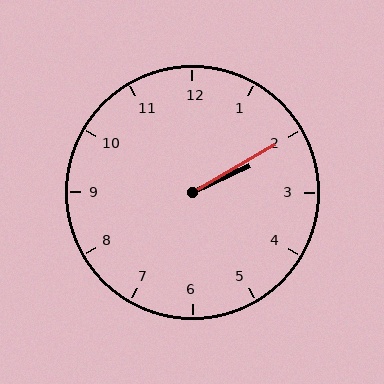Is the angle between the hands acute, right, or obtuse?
It is acute.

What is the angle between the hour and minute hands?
Approximately 5 degrees.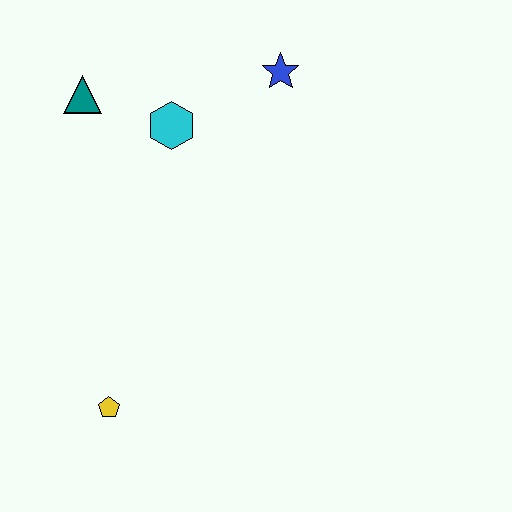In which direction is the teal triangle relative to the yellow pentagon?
The teal triangle is above the yellow pentagon.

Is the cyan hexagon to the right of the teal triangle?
Yes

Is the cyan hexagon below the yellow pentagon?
No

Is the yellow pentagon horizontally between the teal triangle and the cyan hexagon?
Yes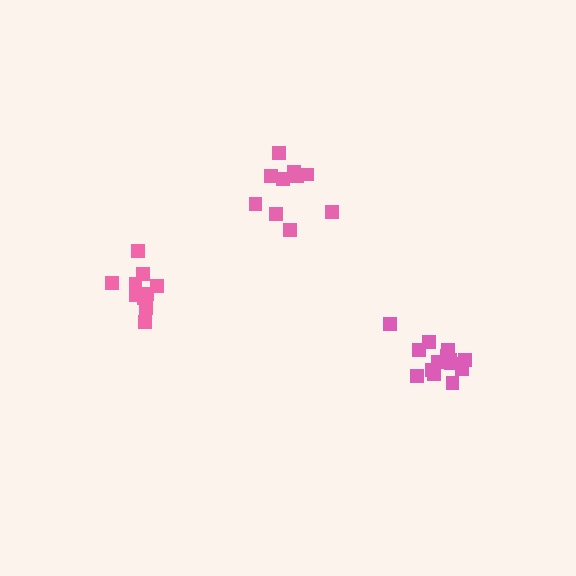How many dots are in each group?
Group 1: 10 dots, Group 2: 14 dots, Group 3: 10 dots (34 total).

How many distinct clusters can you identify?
There are 3 distinct clusters.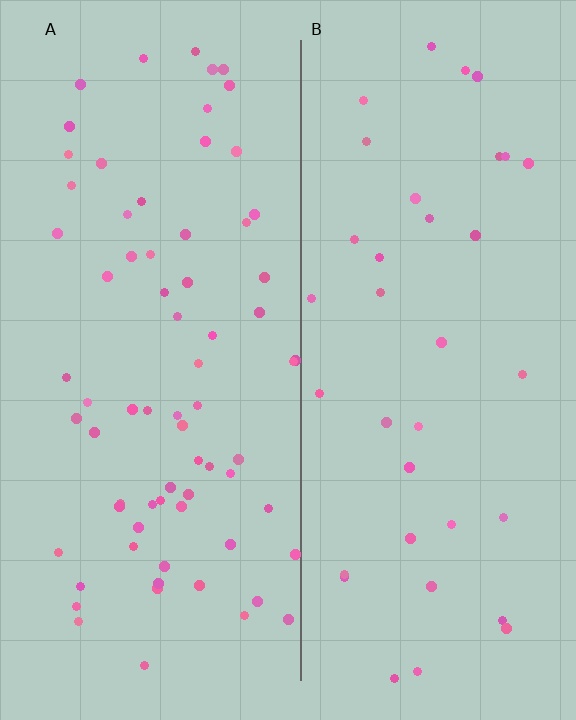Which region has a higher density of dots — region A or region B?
A (the left).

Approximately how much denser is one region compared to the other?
Approximately 2.0× — region A over region B.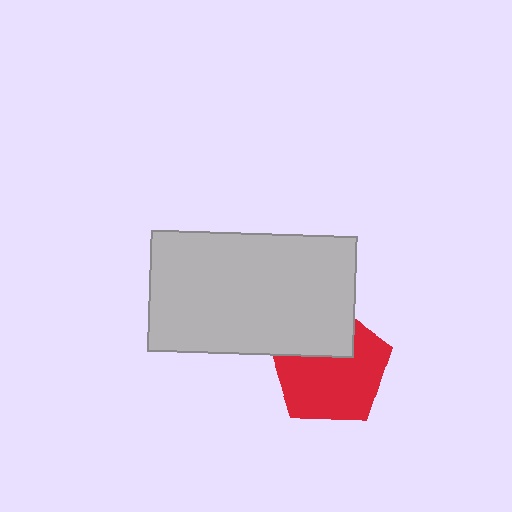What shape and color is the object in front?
The object in front is a light gray rectangle.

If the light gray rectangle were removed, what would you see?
You would see the complete red pentagon.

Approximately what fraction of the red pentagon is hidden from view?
Roughly 32% of the red pentagon is hidden behind the light gray rectangle.